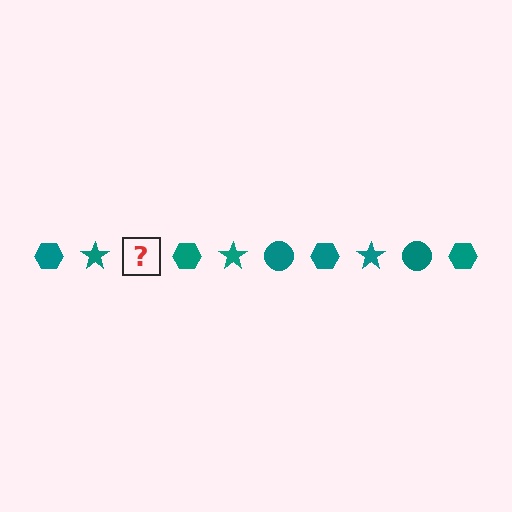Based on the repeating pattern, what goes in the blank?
The blank should be a teal circle.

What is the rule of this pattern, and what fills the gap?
The rule is that the pattern cycles through hexagon, star, circle shapes in teal. The gap should be filled with a teal circle.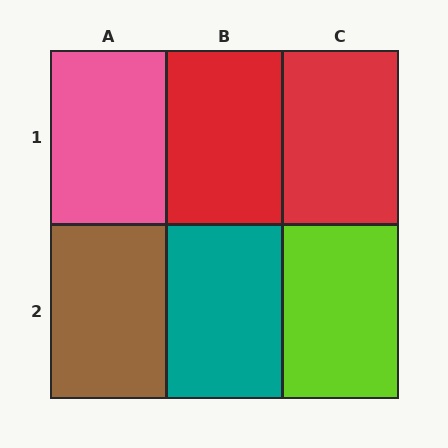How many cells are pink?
1 cell is pink.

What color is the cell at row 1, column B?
Red.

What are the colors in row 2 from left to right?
Brown, teal, lime.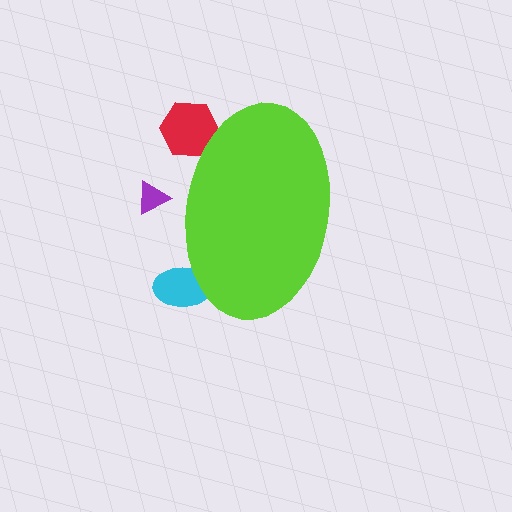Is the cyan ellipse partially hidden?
Yes, the cyan ellipse is partially hidden behind the lime ellipse.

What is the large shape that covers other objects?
A lime ellipse.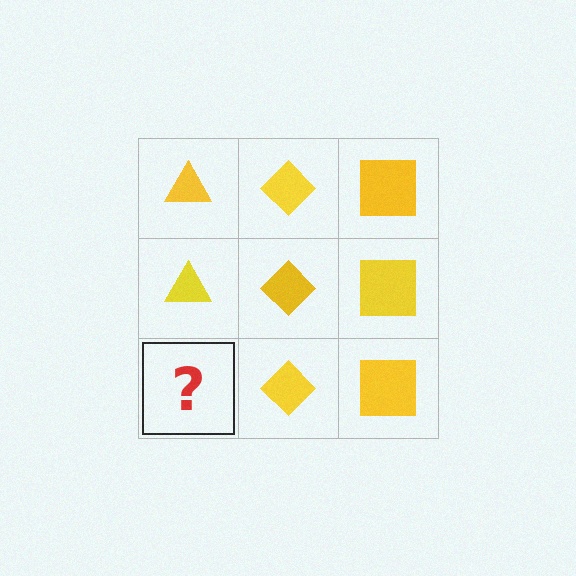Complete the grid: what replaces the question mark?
The question mark should be replaced with a yellow triangle.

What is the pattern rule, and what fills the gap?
The rule is that each column has a consistent shape. The gap should be filled with a yellow triangle.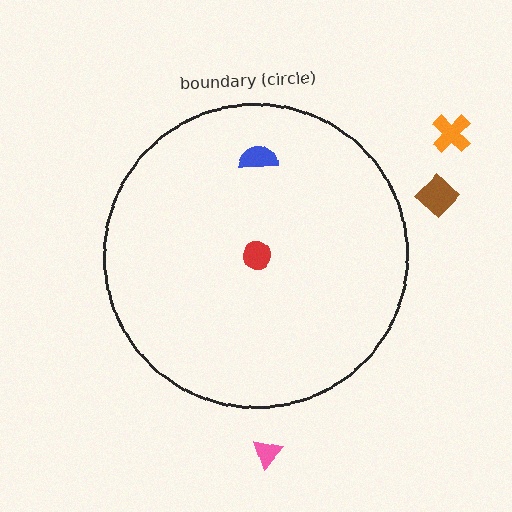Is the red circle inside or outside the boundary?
Inside.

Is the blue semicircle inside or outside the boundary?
Inside.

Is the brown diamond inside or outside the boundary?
Outside.